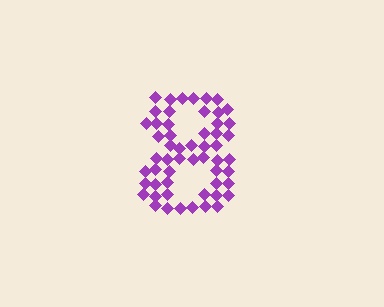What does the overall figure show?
The overall figure shows the digit 8.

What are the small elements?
The small elements are diamonds.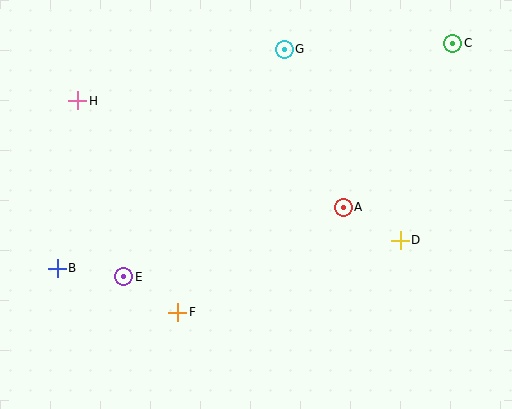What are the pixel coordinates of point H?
Point H is at (78, 101).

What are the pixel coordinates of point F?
Point F is at (178, 312).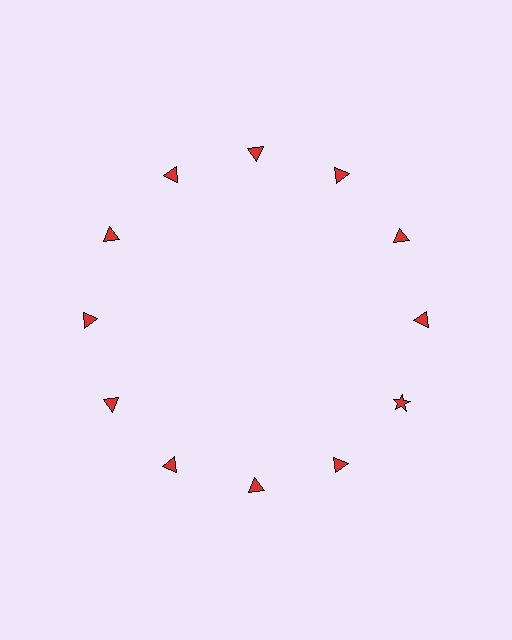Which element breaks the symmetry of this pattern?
The red star at roughly the 4 o'clock position breaks the symmetry. All other shapes are red triangles.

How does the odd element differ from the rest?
It has a different shape: star instead of triangle.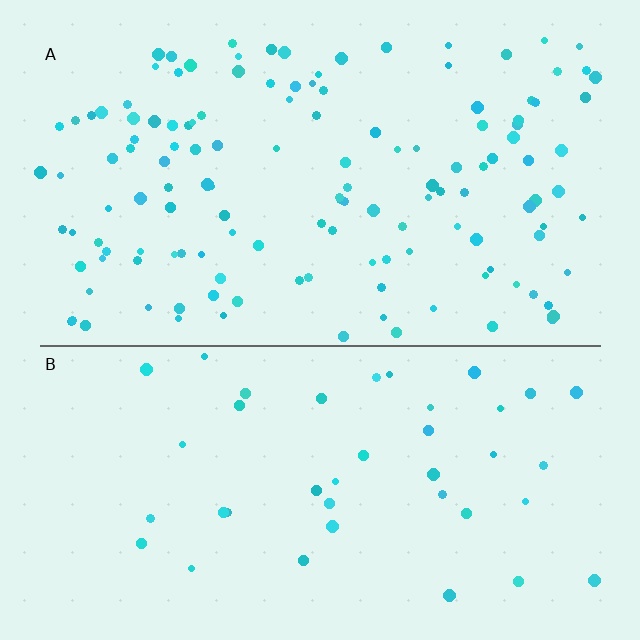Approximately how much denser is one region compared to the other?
Approximately 3.3× — region A over region B.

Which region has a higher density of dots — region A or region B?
A (the top).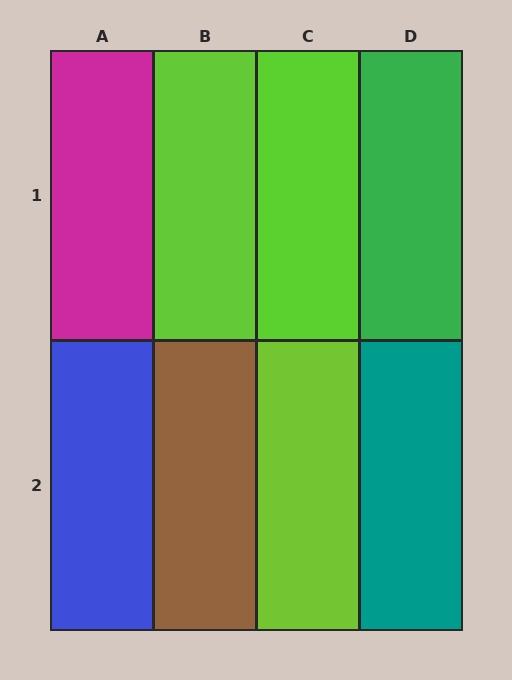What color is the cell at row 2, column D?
Teal.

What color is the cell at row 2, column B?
Brown.